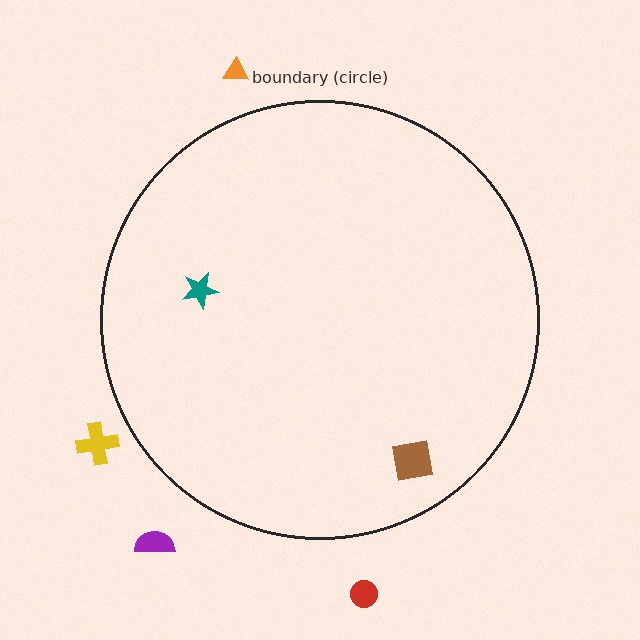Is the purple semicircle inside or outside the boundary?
Outside.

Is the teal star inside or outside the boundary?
Inside.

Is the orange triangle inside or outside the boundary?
Outside.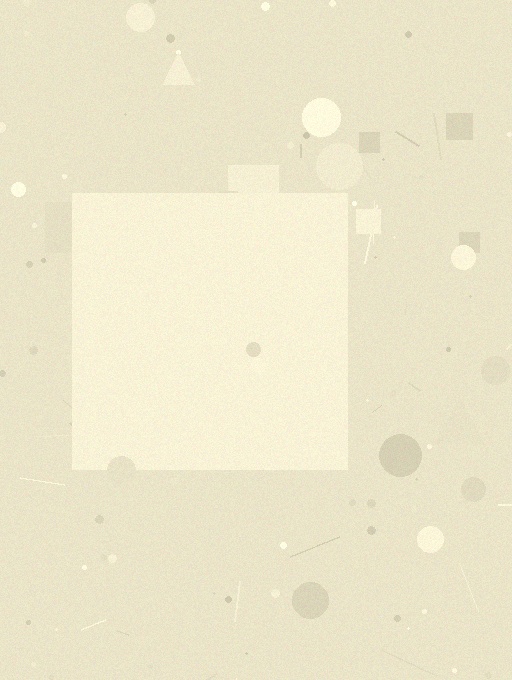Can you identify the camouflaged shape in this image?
The camouflaged shape is a square.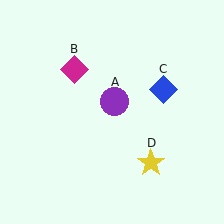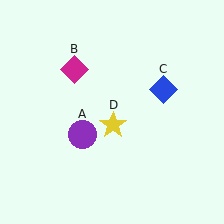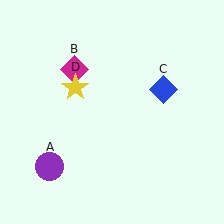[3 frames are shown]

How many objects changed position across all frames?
2 objects changed position: purple circle (object A), yellow star (object D).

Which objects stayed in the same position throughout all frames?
Magenta diamond (object B) and blue diamond (object C) remained stationary.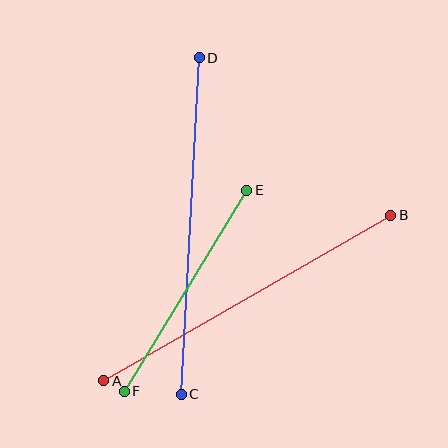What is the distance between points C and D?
The distance is approximately 337 pixels.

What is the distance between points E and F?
The distance is approximately 236 pixels.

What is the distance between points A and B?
The distance is approximately 331 pixels.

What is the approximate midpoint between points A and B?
The midpoint is at approximately (247, 298) pixels.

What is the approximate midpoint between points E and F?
The midpoint is at approximately (186, 291) pixels.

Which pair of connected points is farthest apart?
Points C and D are farthest apart.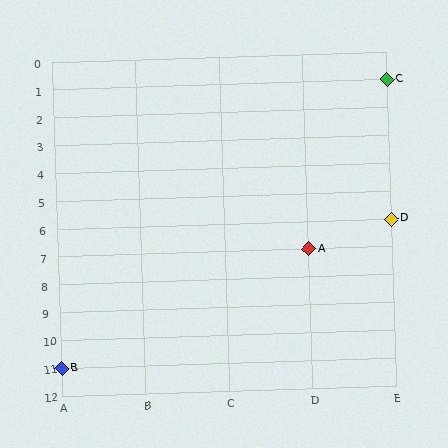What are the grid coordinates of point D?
Point D is at grid coordinates (E, 6).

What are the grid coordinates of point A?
Point A is at grid coordinates (D, 7).